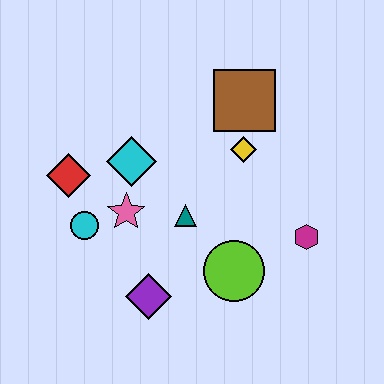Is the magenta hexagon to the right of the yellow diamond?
Yes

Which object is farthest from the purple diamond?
The brown square is farthest from the purple diamond.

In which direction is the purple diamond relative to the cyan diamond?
The purple diamond is below the cyan diamond.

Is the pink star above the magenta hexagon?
Yes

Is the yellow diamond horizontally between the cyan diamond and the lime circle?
No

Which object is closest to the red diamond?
The cyan circle is closest to the red diamond.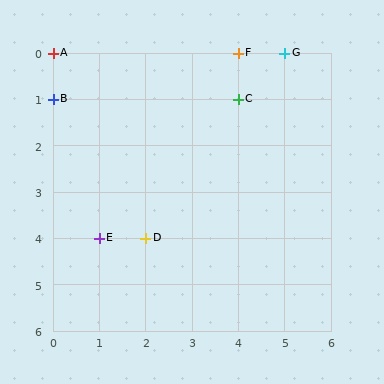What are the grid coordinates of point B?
Point B is at grid coordinates (0, 1).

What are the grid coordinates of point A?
Point A is at grid coordinates (0, 0).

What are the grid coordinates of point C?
Point C is at grid coordinates (4, 1).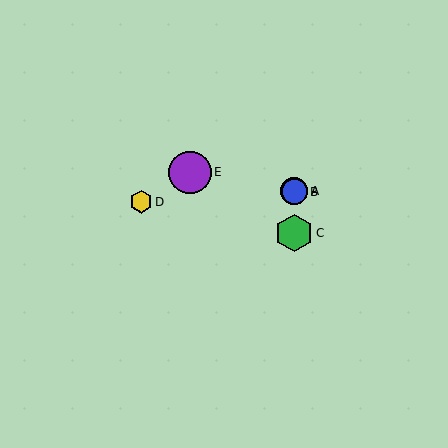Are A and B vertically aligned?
Yes, both are at x≈294.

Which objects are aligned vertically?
Objects A, B, C are aligned vertically.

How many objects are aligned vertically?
3 objects (A, B, C) are aligned vertically.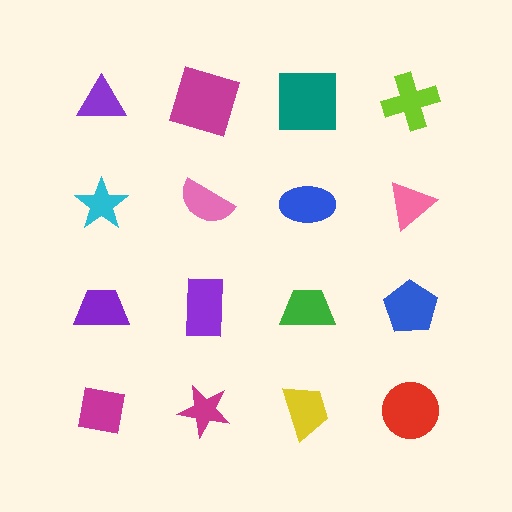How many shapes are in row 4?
4 shapes.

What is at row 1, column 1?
A purple triangle.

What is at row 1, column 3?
A teal square.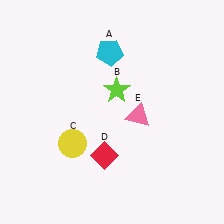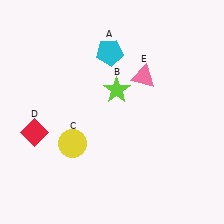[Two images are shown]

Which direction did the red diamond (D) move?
The red diamond (D) moved left.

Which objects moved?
The objects that moved are: the red diamond (D), the pink triangle (E).